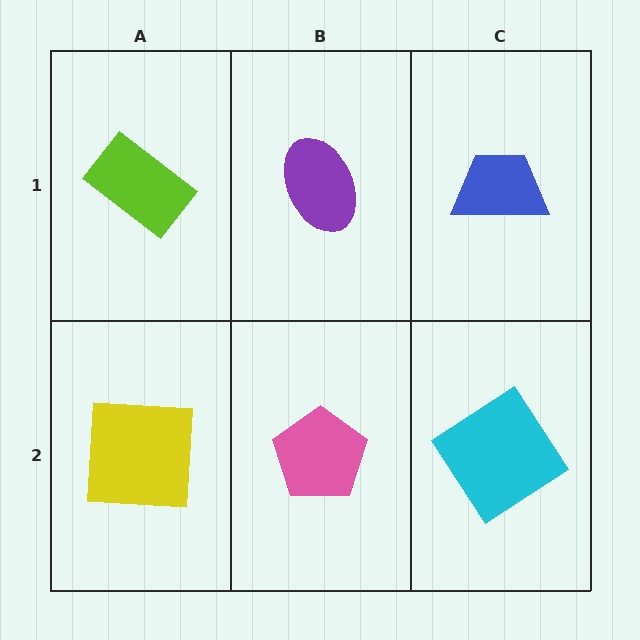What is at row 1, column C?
A blue trapezoid.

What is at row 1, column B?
A purple ellipse.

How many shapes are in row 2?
3 shapes.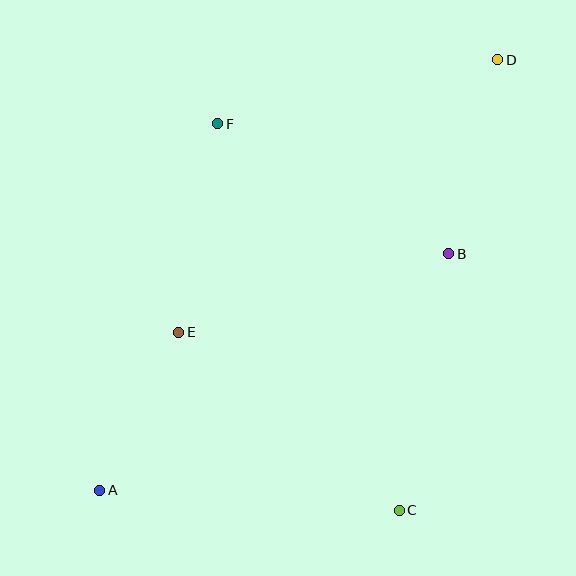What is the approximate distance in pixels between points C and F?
The distance between C and F is approximately 427 pixels.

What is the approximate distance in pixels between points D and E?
The distance between D and E is approximately 419 pixels.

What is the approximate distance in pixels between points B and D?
The distance between B and D is approximately 200 pixels.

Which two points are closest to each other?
Points A and E are closest to each other.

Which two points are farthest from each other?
Points A and D are farthest from each other.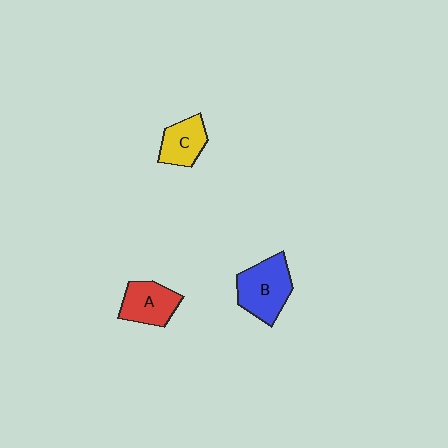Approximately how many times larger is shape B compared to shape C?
Approximately 1.5 times.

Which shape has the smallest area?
Shape C (yellow).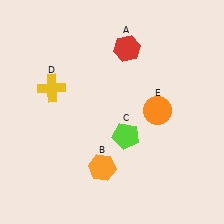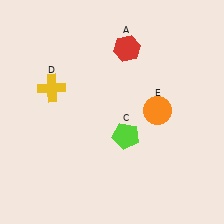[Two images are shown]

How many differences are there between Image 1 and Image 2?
There is 1 difference between the two images.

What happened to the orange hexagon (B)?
The orange hexagon (B) was removed in Image 2. It was in the bottom-left area of Image 1.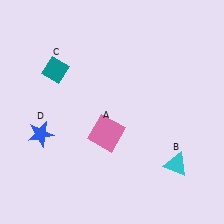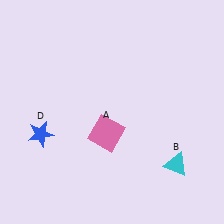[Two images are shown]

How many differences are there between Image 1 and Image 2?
There is 1 difference between the two images.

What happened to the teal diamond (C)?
The teal diamond (C) was removed in Image 2. It was in the top-left area of Image 1.